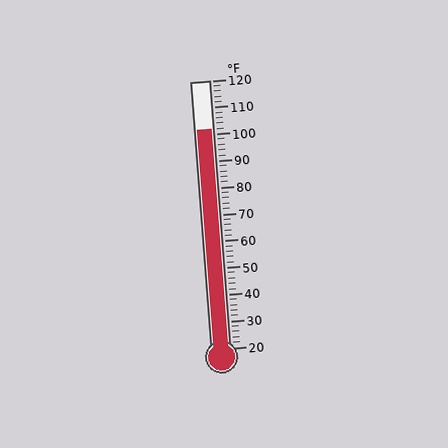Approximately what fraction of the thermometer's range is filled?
The thermometer is filled to approximately 80% of its range.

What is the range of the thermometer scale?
The thermometer scale ranges from 20°F to 120°F.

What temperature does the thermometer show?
The thermometer shows approximately 102°F.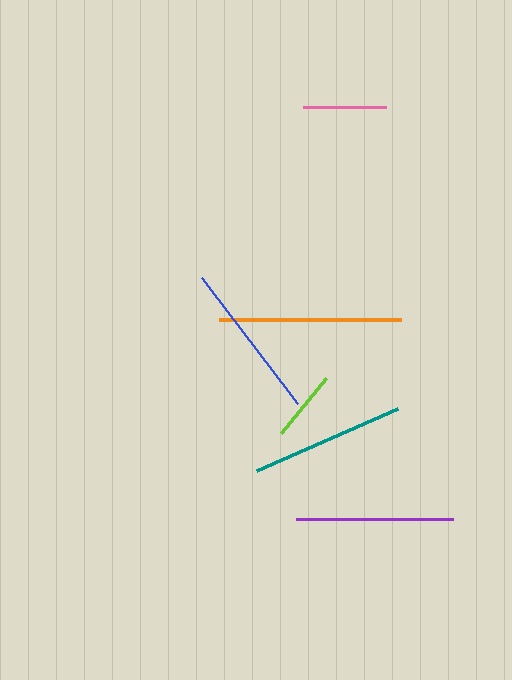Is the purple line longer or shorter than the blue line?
The blue line is longer than the purple line.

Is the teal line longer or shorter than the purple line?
The purple line is longer than the teal line.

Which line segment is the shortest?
The lime line is the shortest at approximately 72 pixels.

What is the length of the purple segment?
The purple segment is approximately 157 pixels long.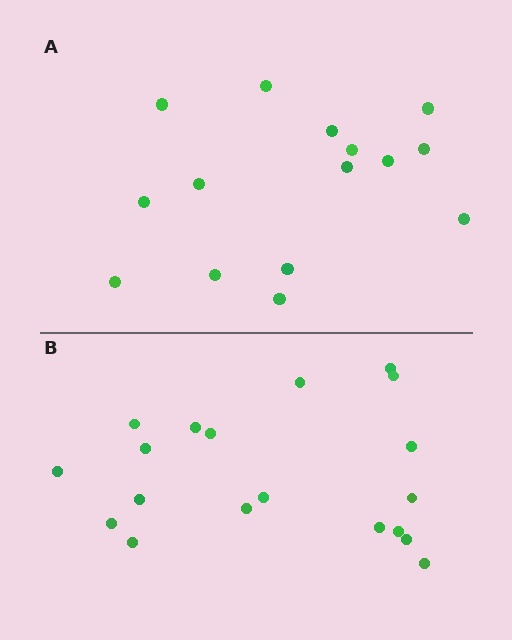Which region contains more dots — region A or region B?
Region B (the bottom region) has more dots.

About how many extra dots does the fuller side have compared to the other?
Region B has about 4 more dots than region A.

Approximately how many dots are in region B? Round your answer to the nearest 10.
About 20 dots. (The exact count is 19, which rounds to 20.)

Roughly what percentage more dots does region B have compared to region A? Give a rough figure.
About 25% more.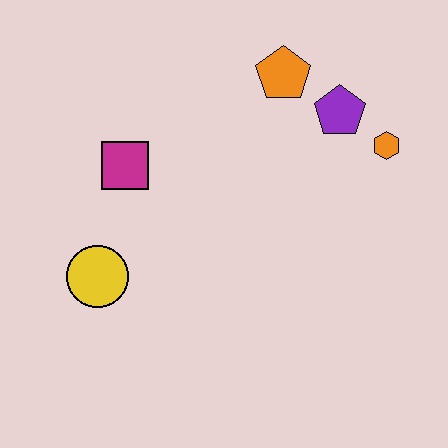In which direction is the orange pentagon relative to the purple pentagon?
The orange pentagon is to the left of the purple pentagon.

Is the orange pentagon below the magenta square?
No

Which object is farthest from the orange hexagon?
The yellow circle is farthest from the orange hexagon.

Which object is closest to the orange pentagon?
The purple pentagon is closest to the orange pentagon.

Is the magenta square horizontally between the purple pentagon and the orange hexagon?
No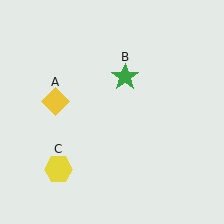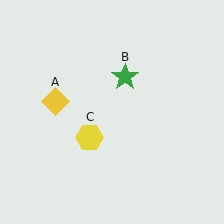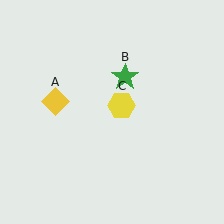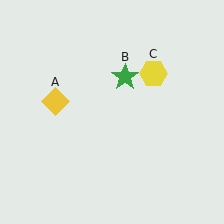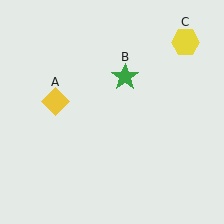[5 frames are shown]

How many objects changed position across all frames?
1 object changed position: yellow hexagon (object C).